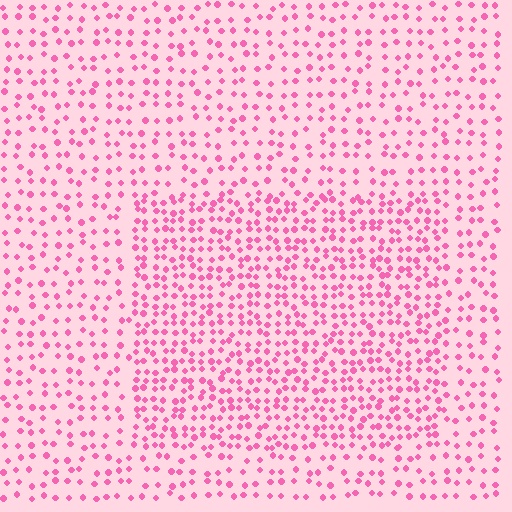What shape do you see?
I see a rectangle.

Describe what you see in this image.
The image contains small pink elements arranged at two different densities. A rectangle-shaped region is visible where the elements are more densely packed than the surrounding area.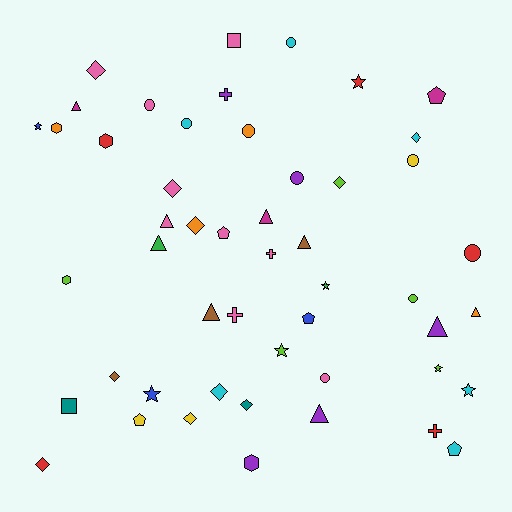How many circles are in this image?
There are 9 circles.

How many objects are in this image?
There are 50 objects.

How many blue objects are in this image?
There are 3 blue objects.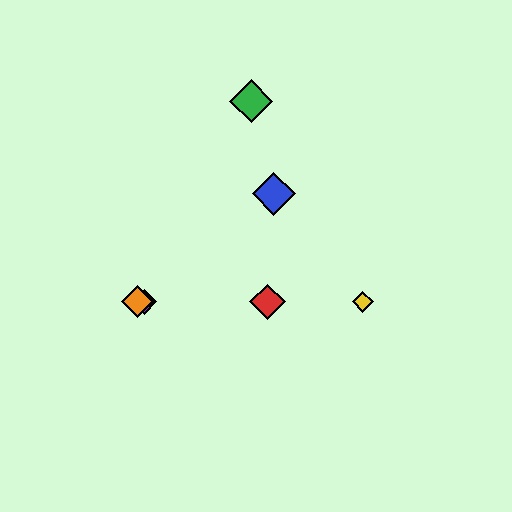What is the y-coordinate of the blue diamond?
The blue diamond is at y≈194.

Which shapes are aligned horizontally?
The red diamond, the yellow diamond, the purple diamond, the orange diamond are aligned horizontally.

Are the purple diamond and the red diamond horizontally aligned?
Yes, both are at y≈302.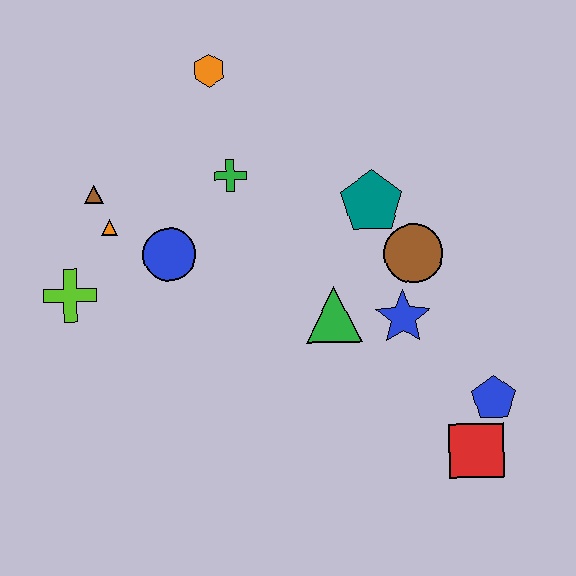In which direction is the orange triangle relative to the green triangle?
The orange triangle is to the left of the green triangle.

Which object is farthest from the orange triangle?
The red square is farthest from the orange triangle.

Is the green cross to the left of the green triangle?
Yes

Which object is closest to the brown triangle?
The orange triangle is closest to the brown triangle.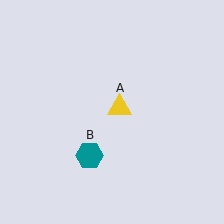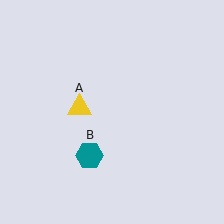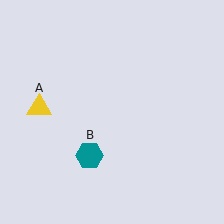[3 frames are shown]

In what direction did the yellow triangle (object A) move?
The yellow triangle (object A) moved left.